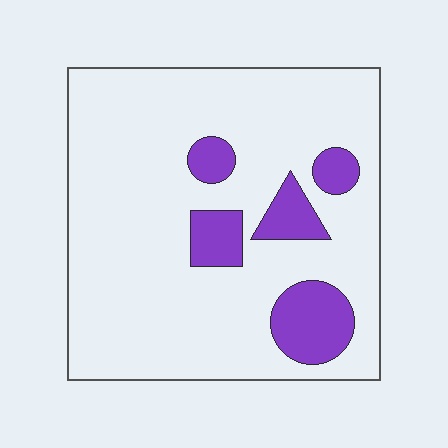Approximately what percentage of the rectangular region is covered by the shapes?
Approximately 15%.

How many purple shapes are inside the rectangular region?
5.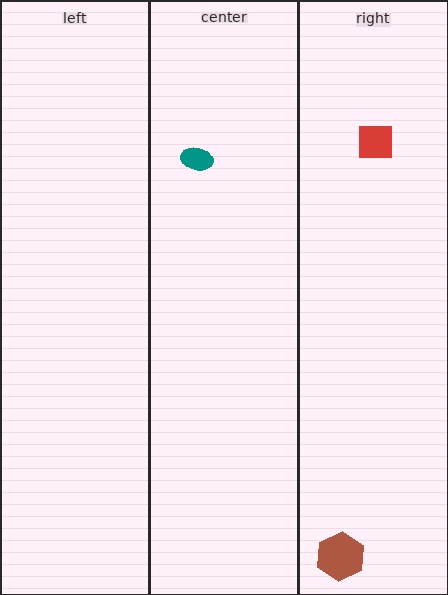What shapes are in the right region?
The brown hexagon, the red square.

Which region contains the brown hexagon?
The right region.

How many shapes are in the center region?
1.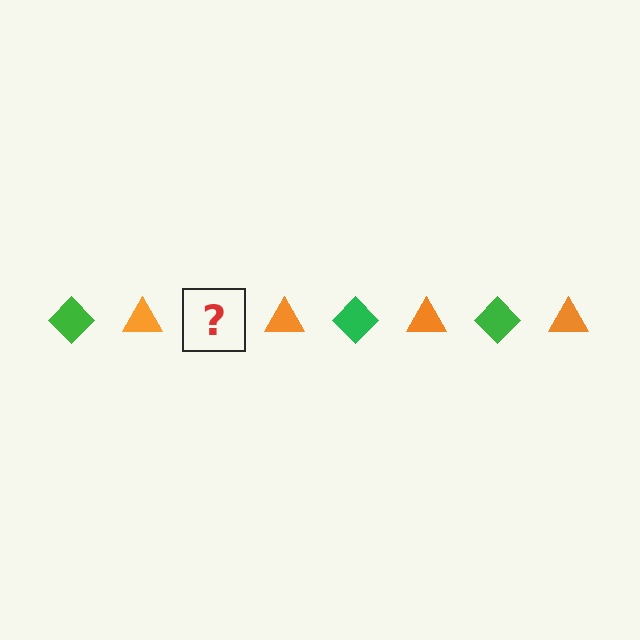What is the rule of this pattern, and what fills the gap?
The rule is that the pattern alternates between green diamond and orange triangle. The gap should be filled with a green diamond.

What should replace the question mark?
The question mark should be replaced with a green diamond.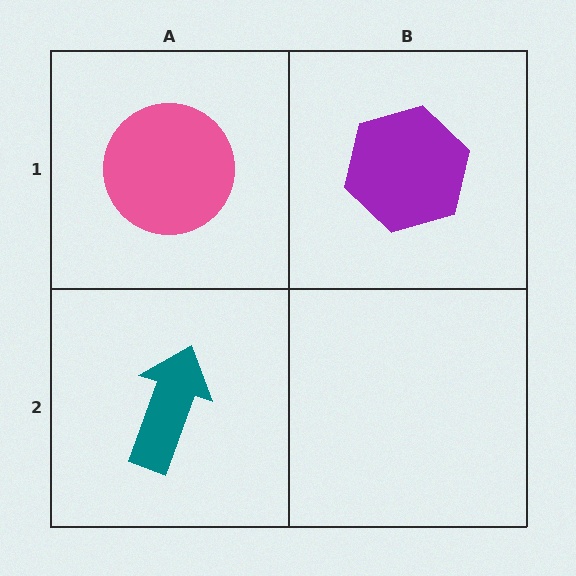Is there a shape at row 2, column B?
No, that cell is empty.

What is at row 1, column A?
A pink circle.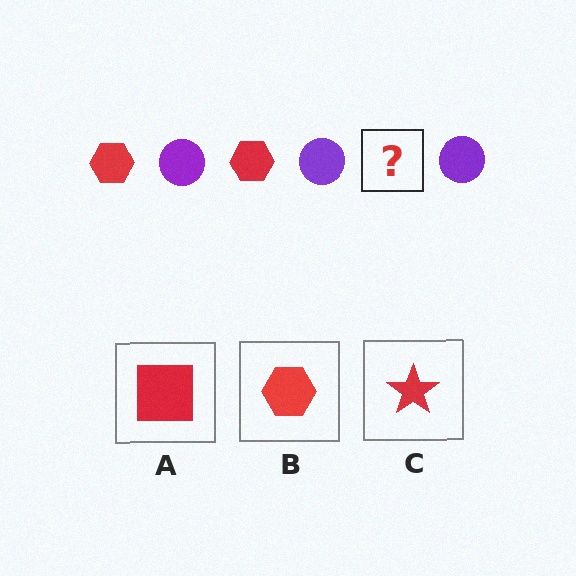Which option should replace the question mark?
Option B.